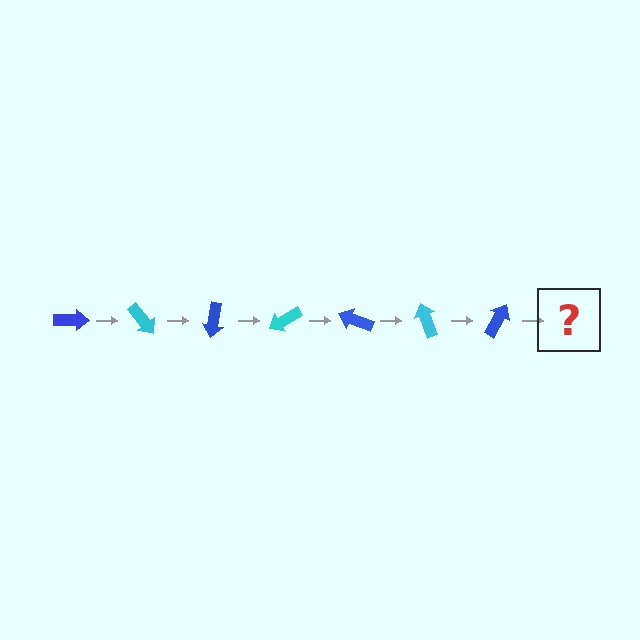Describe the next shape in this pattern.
It should be a cyan arrow, rotated 350 degrees from the start.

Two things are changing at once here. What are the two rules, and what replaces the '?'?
The two rules are that it rotates 50 degrees each step and the color cycles through blue and cyan. The '?' should be a cyan arrow, rotated 350 degrees from the start.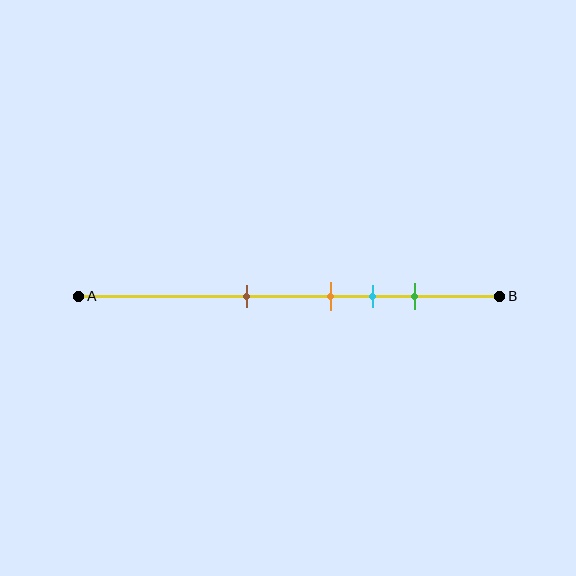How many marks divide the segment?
There are 4 marks dividing the segment.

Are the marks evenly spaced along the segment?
No, the marks are not evenly spaced.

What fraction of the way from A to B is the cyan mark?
The cyan mark is approximately 70% (0.7) of the way from A to B.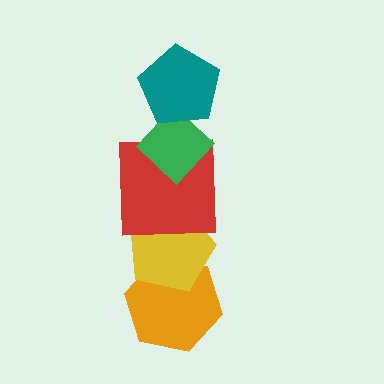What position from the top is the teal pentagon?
The teal pentagon is 1st from the top.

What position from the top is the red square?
The red square is 3rd from the top.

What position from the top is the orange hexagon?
The orange hexagon is 5th from the top.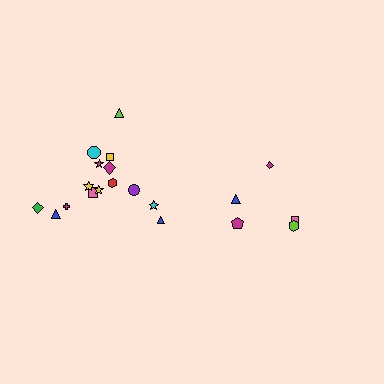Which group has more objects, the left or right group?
The left group.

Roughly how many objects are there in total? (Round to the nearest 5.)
Roughly 20 objects in total.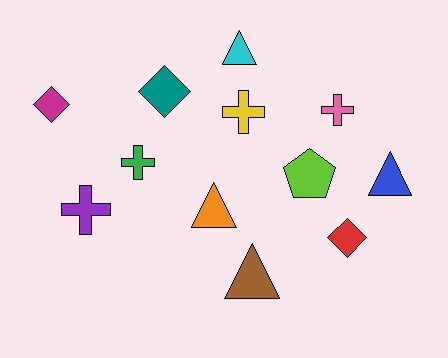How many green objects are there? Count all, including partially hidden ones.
There is 1 green object.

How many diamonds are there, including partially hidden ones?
There are 3 diamonds.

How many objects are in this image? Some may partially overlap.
There are 12 objects.